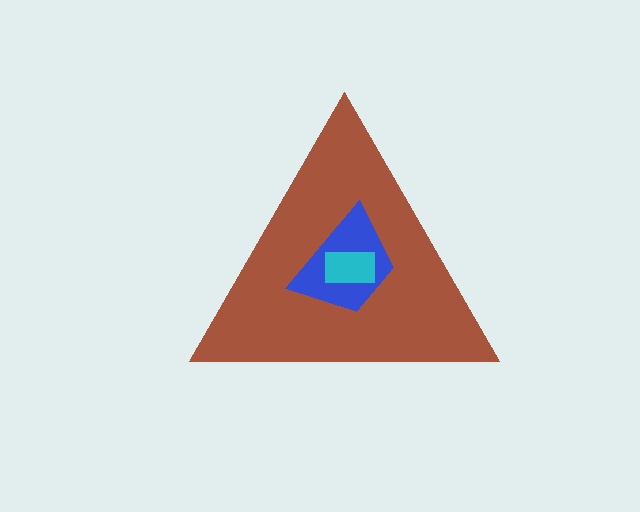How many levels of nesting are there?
3.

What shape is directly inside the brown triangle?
The blue trapezoid.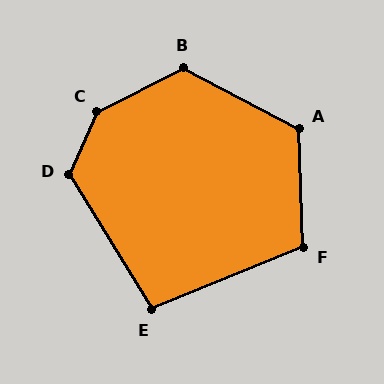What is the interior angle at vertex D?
Approximately 124 degrees (obtuse).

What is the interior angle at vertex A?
Approximately 120 degrees (obtuse).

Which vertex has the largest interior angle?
C, at approximately 141 degrees.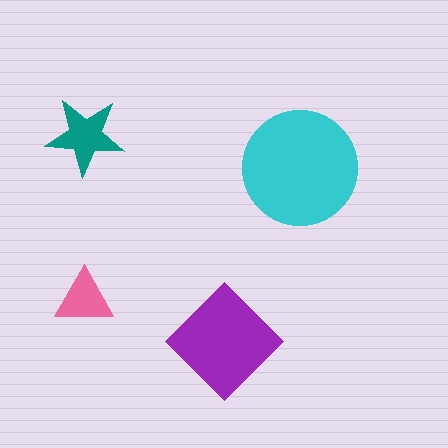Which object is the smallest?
The pink triangle.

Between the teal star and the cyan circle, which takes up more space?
The cyan circle.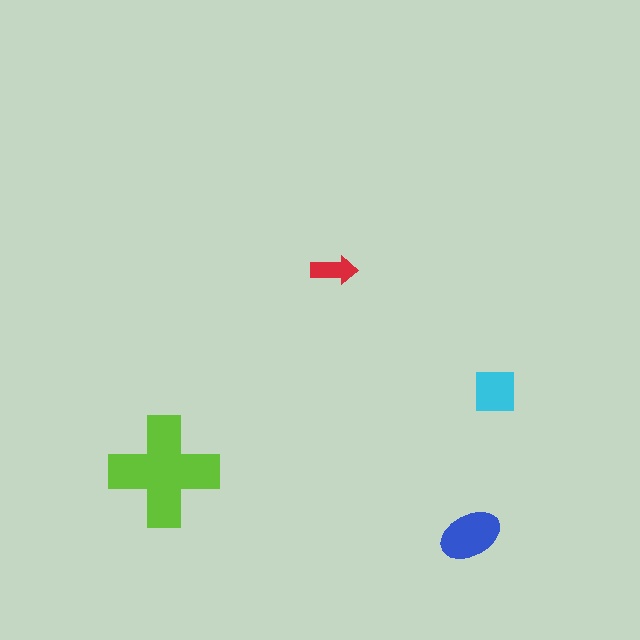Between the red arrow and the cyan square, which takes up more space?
The cyan square.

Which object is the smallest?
The red arrow.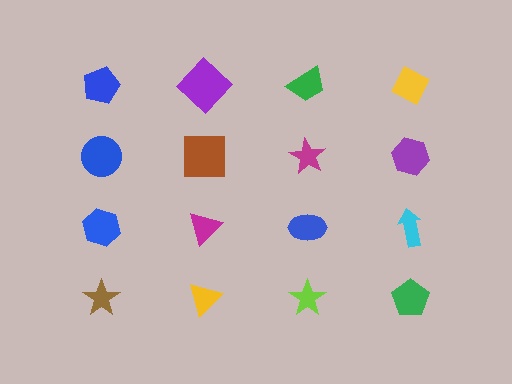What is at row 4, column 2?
A yellow triangle.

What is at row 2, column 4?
A purple hexagon.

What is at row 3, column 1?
A blue hexagon.